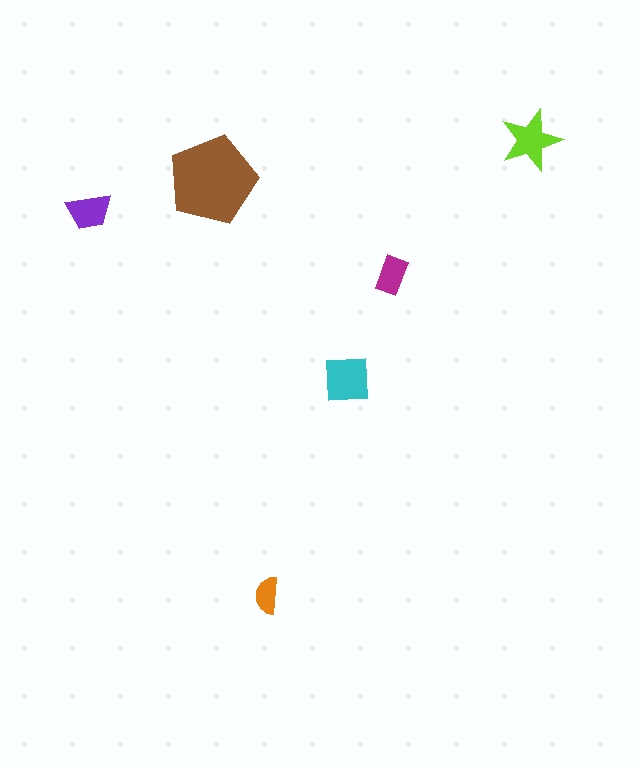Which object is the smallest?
The orange semicircle.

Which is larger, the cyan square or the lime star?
The cyan square.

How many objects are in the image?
There are 6 objects in the image.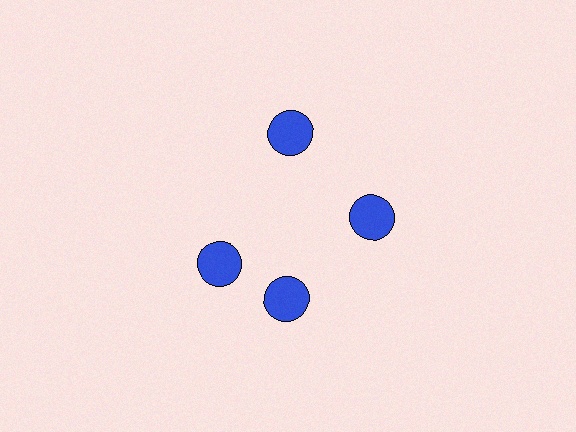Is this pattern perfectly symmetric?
No. The 4 blue circles are arranged in a ring, but one element near the 9 o'clock position is rotated out of alignment along the ring, breaking the 4-fold rotational symmetry.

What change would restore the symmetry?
The symmetry would be restored by rotating it back into even spacing with its neighbors so that all 4 circles sit at equal angles and equal distance from the center.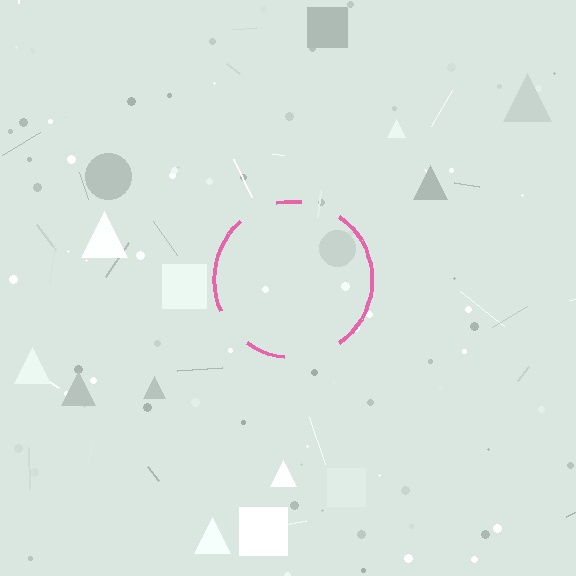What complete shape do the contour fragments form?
The contour fragments form a circle.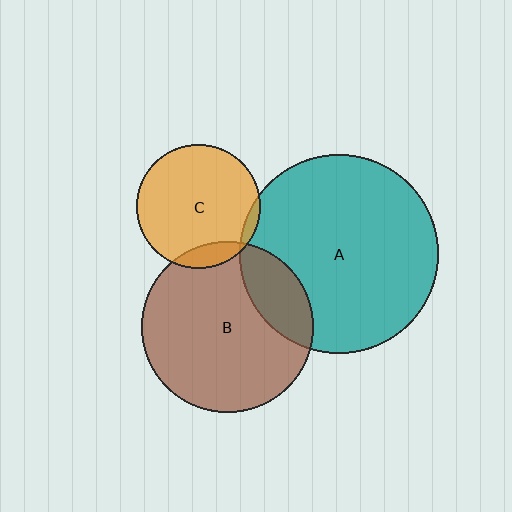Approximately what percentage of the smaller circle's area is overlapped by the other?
Approximately 5%.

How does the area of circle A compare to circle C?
Approximately 2.6 times.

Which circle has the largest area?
Circle A (teal).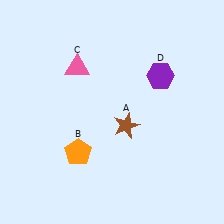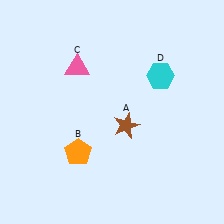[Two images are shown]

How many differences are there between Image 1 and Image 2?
There is 1 difference between the two images.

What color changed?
The hexagon (D) changed from purple in Image 1 to cyan in Image 2.